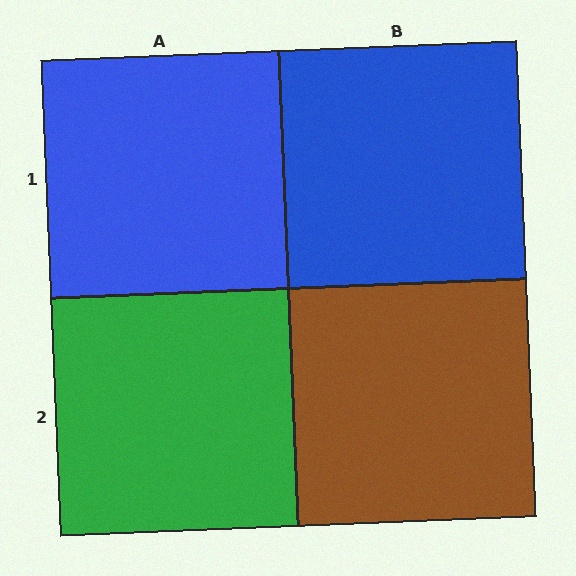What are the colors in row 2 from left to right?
Green, brown.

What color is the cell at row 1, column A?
Blue.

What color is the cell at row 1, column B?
Blue.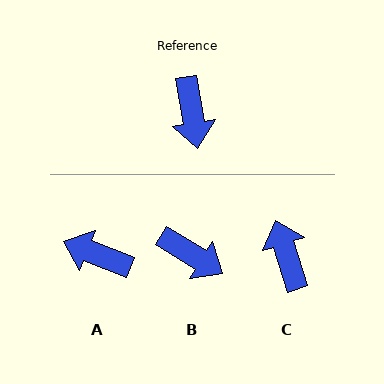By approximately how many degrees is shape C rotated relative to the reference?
Approximately 172 degrees clockwise.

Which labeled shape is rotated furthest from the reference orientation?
C, about 172 degrees away.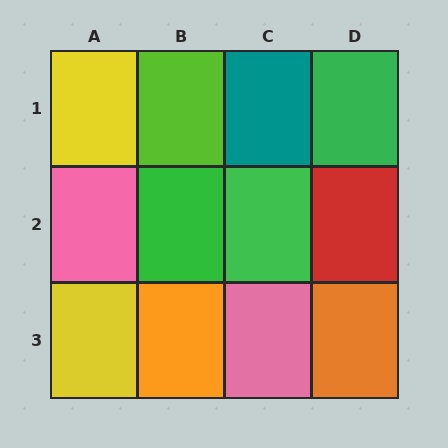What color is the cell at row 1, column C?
Teal.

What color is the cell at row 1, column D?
Green.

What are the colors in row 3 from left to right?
Yellow, orange, pink, orange.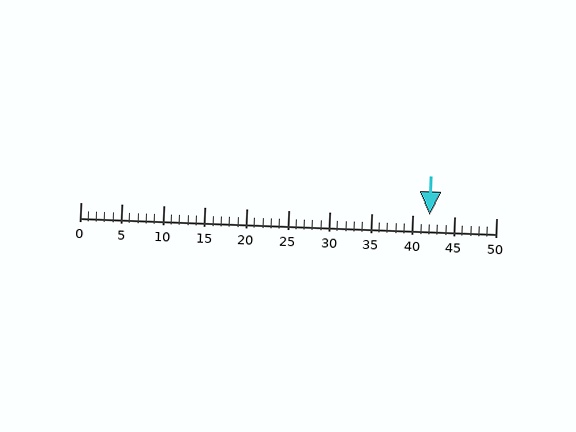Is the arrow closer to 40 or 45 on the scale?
The arrow is closer to 40.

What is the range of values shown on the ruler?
The ruler shows values from 0 to 50.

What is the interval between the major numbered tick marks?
The major tick marks are spaced 5 units apart.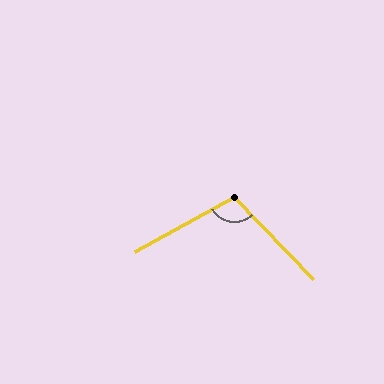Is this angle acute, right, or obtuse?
It is obtuse.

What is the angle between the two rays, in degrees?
Approximately 105 degrees.